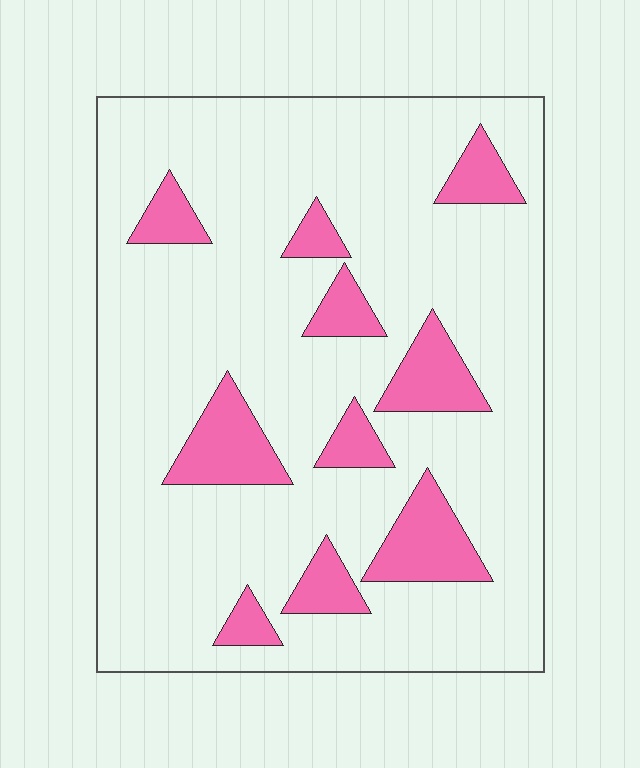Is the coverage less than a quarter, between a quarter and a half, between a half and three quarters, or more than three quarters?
Less than a quarter.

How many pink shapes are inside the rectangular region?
10.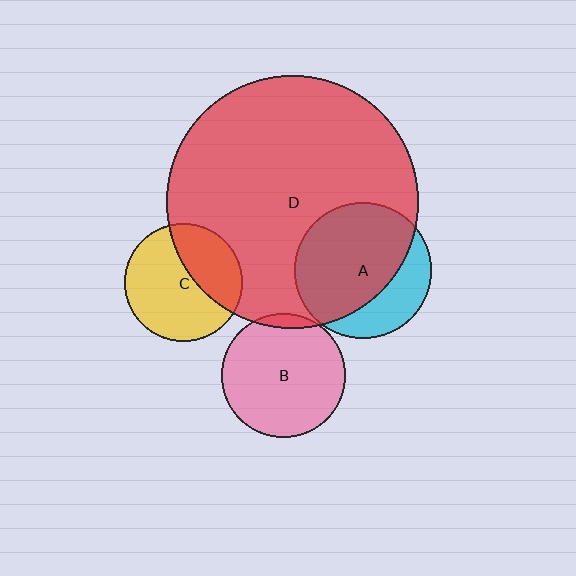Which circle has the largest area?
Circle D (red).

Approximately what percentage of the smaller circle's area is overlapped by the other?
Approximately 5%.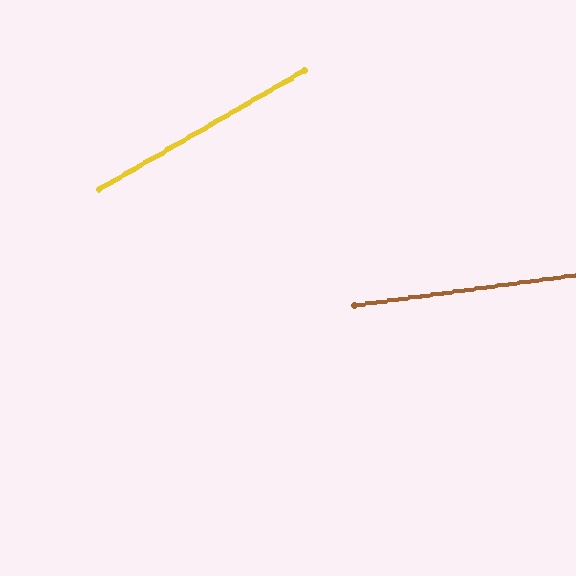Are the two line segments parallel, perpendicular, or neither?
Neither parallel nor perpendicular — they differ by about 22°.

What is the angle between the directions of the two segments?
Approximately 22 degrees.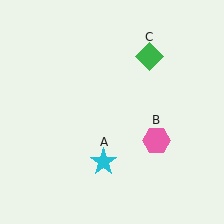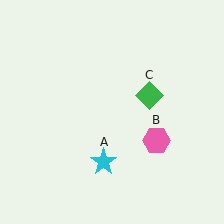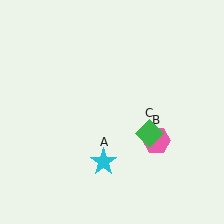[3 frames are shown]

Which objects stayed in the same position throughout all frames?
Cyan star (object A) and pink hexagon (object B) remained stationary.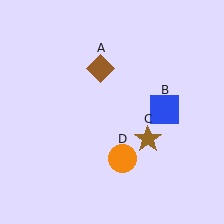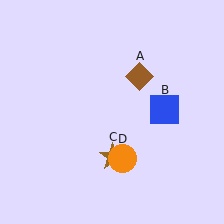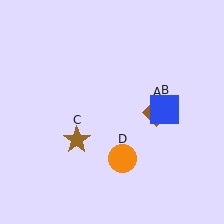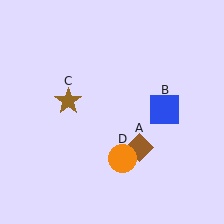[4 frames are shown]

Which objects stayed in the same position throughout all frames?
Blue square (object B) and orange circle (object D) remained stationary.